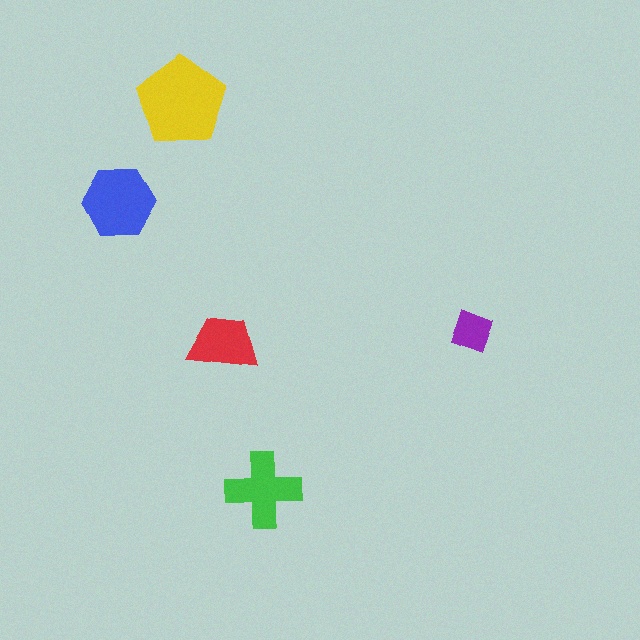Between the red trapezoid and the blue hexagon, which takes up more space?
The blue hexagon.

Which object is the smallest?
The purple square.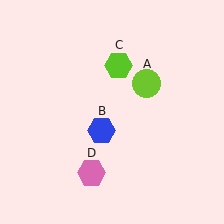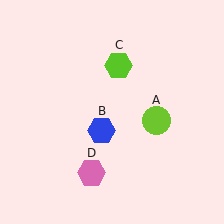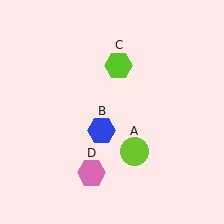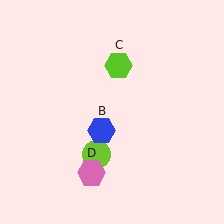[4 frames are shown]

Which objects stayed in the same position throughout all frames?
Blue hexagon (object B) and lime hexagon (object C) and pink hexagon (object D) remained stationary.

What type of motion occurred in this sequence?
The lime circle (object A) rotated clockwise around the center of the scene.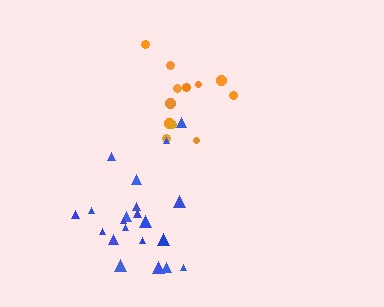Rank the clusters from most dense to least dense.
blue, orange.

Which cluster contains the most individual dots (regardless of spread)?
Blue (21).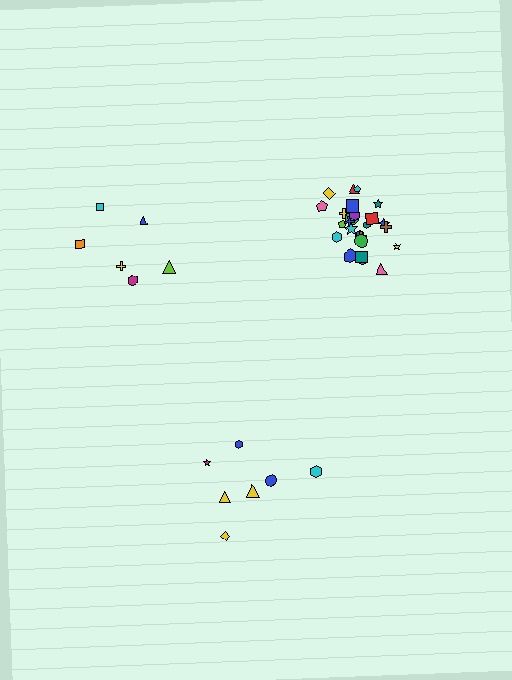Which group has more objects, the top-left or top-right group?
The top-right group.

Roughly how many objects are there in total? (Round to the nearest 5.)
Roughly 40 objects in total.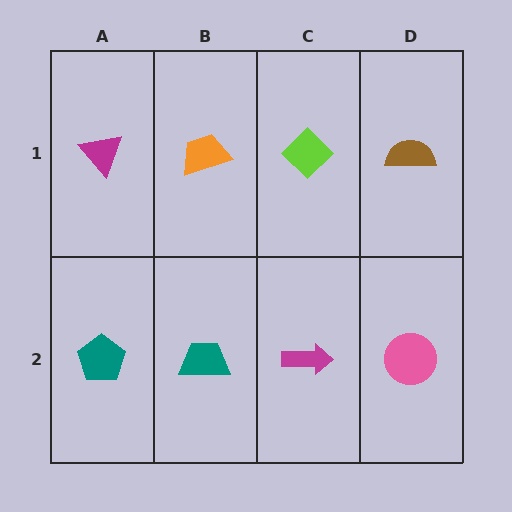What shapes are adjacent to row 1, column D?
A pink circle (row 2, column D), a lime diamond (row 1, column C).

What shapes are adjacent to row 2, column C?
A lime diamond (row 1, column C), a teal trapezoid (row 2, column B), a pink circle (row 2, column D).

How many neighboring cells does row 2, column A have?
2.